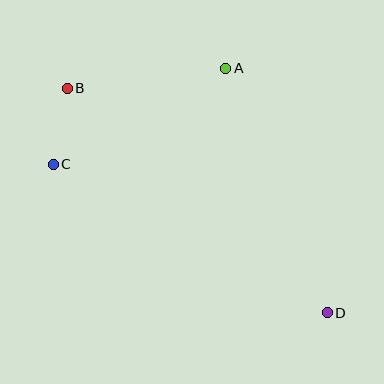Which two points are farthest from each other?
Points B and D are farthest from each other.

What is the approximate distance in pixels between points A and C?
The distance between A and C is approximately 197 pixels.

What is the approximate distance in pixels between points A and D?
The distance between A and D is approximately 265 pixels.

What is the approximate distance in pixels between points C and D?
The distance between C and D is approximately 312 pixels.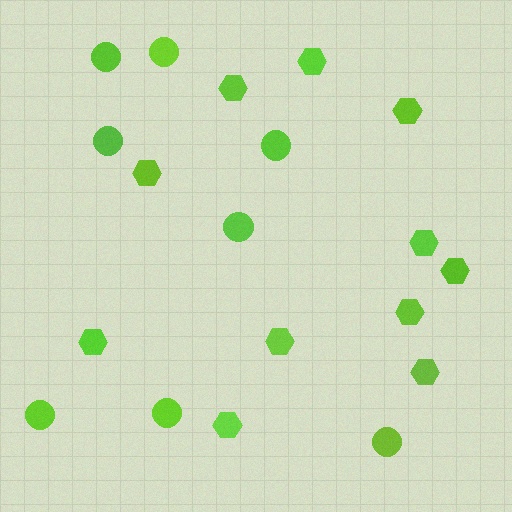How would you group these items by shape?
There are 2 groups: one group of circles (8) and one group of hexagons (11).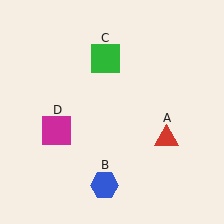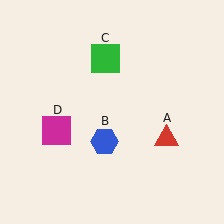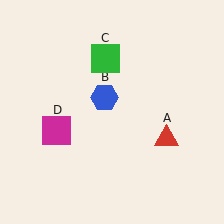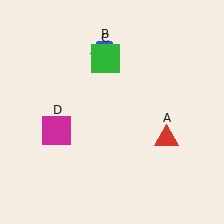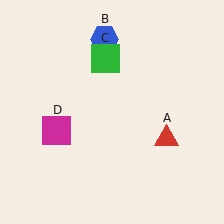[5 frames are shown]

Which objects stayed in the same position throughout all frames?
Red triangle (object A) and green square (object C) and magenta square (object D) remained stationary.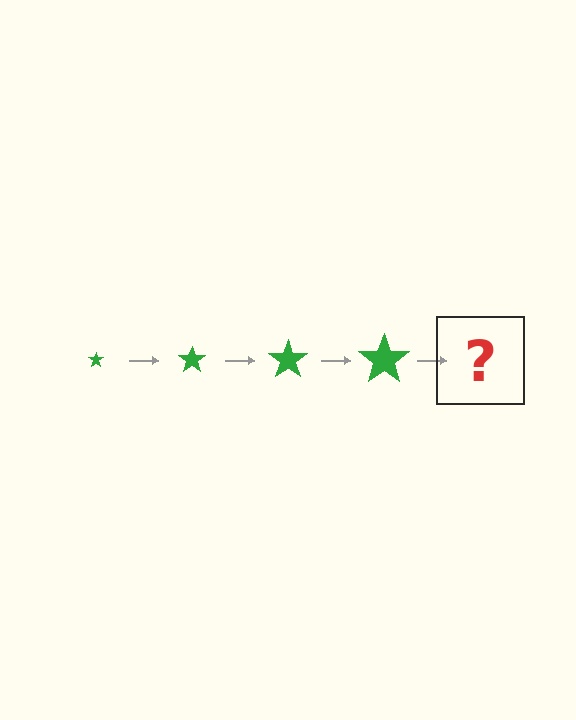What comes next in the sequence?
The next element should be a green star, larger than the previous one.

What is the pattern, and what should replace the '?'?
The pattern is that the star gets progressively larger each step. The '?' should be a green star, larger than the previous one.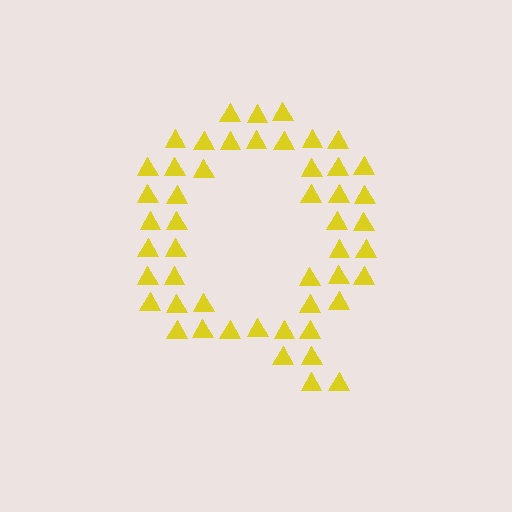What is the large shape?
The large shape is the letter Q.